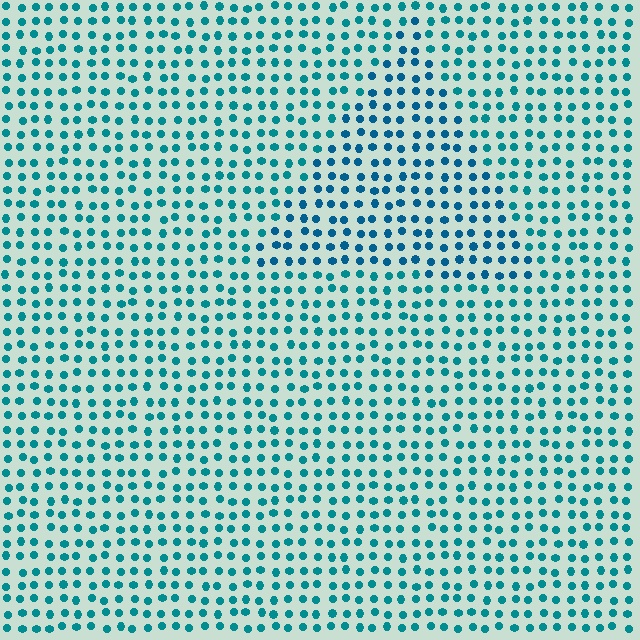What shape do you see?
I see a triangle.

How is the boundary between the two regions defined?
The boundary is defined purely by a slight shift in hue (about 19 degrees). Spacing, size, and orientation are identical on both sides.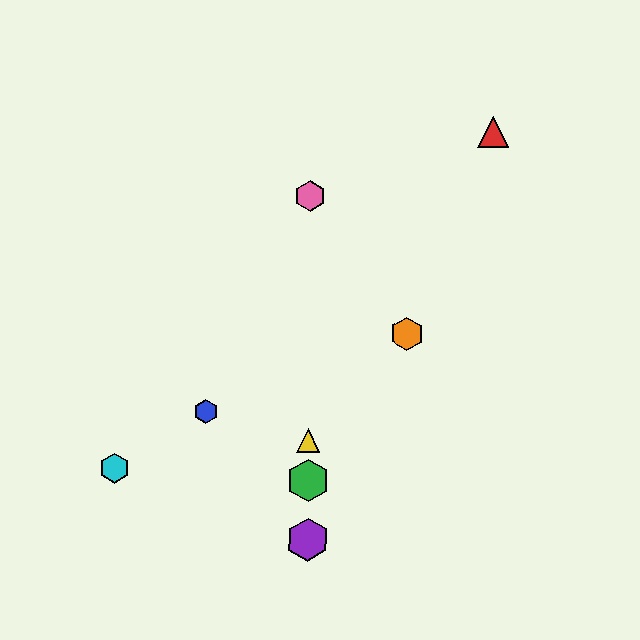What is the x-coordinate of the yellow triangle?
The yellow triangle is at x≈308.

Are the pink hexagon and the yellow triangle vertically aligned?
Yes, both are at x≈310.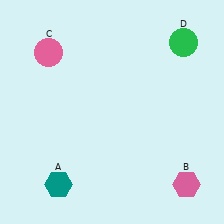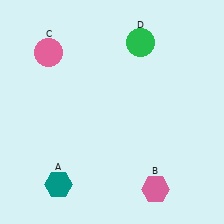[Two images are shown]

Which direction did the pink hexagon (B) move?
The pink hexagon (B) moved left.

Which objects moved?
The objects that moved are: the pink hexagon (B), the green circle (D).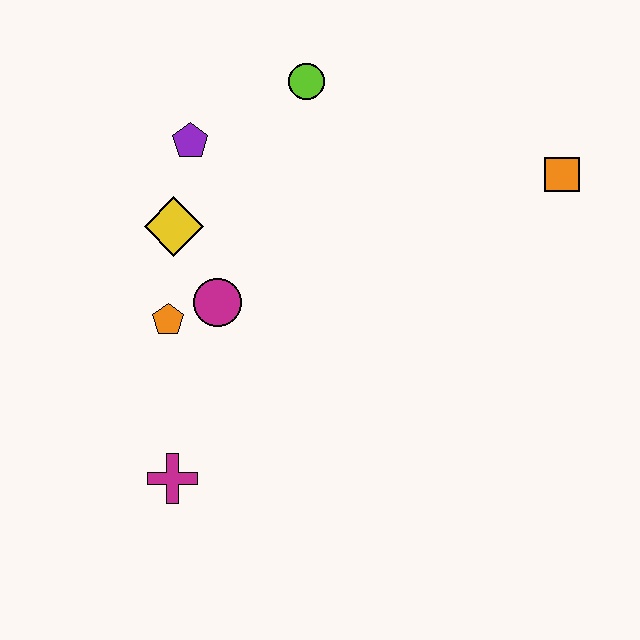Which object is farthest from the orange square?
The magenta cross is farthest from the orange square.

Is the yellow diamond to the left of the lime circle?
Yes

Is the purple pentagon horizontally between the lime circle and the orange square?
No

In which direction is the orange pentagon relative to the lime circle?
The orange pentagon is below the lime circle.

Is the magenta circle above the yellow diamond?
No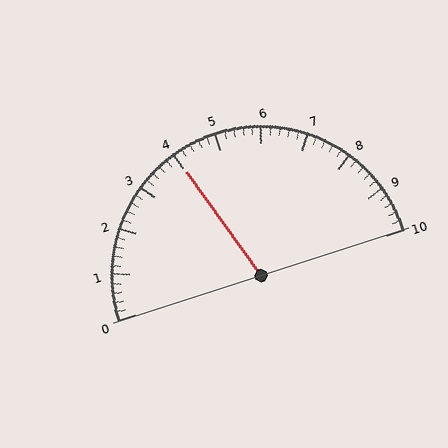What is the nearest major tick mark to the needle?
The nearest major tick mark is 4.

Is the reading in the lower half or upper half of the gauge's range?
The reading is in the lower half of the range (0 to 10).